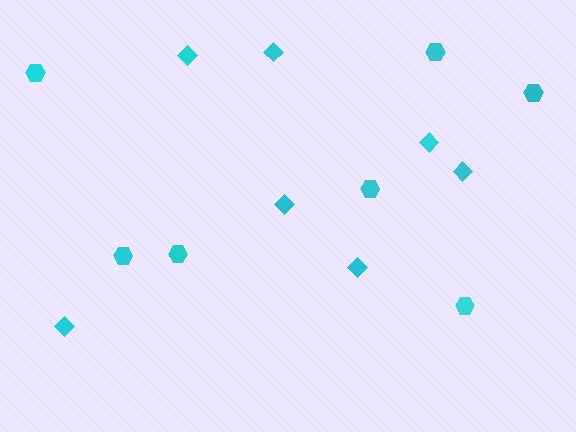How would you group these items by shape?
There are 2 groups: one group of diamonds (7) and one group of hexagons (7).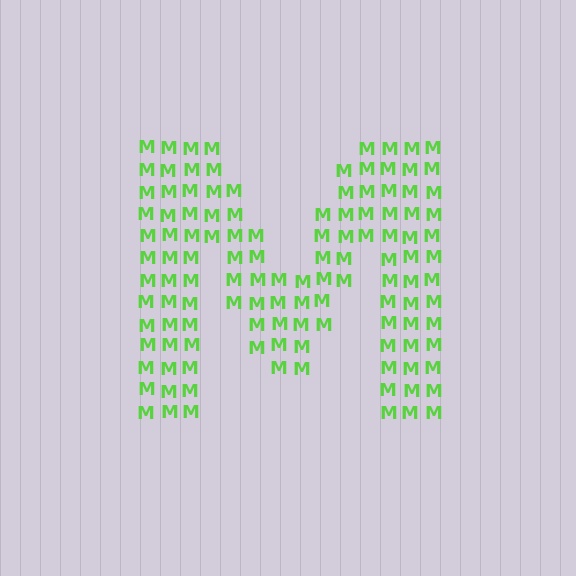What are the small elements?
The small elements are letter M's.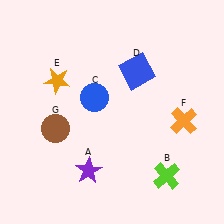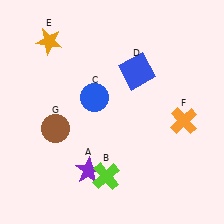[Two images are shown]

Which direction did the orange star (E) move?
The orange star (E) moved up.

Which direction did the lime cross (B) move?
The lime cross (B) moved left.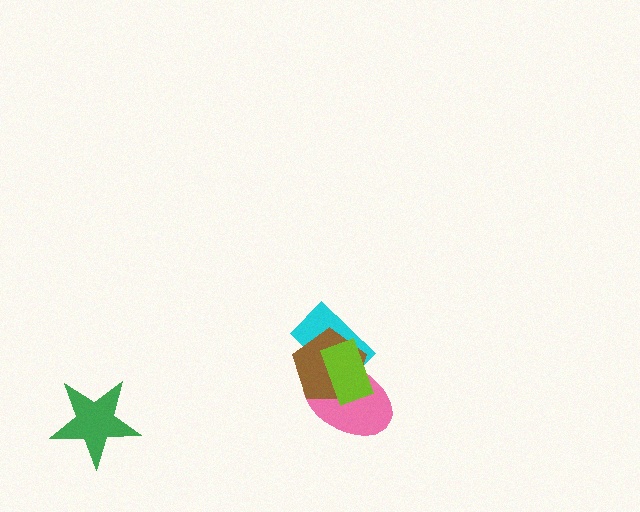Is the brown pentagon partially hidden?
Yes, it is partially covered by another shape.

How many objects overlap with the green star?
0 objects overlap with the green star.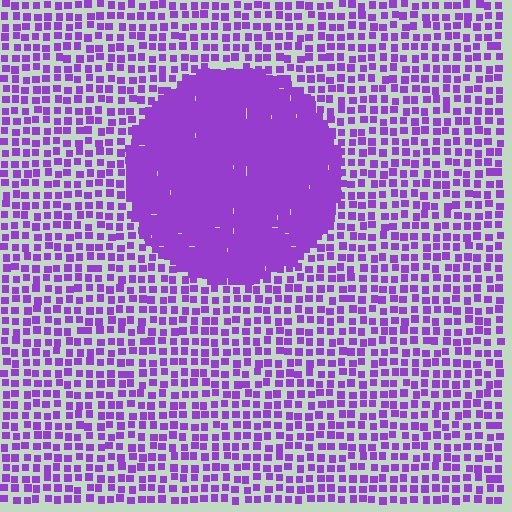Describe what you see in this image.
The image contains small purple elements arranged at two different densities. A circle-shaped region is visible where the elements are more densely packed than the surrounding area.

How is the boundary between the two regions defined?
The boundary is defined by a change in element density (approximately 2.8x ratio). All elements are the same color, size, and shape.